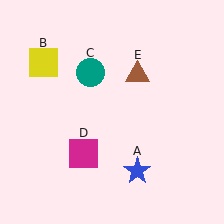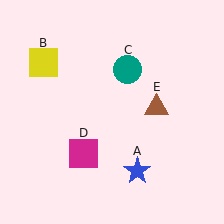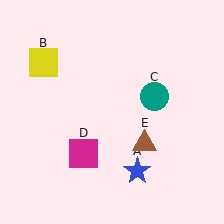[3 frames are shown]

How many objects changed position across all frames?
2 objects changed position: teal circle (object C), brown triangle (object E).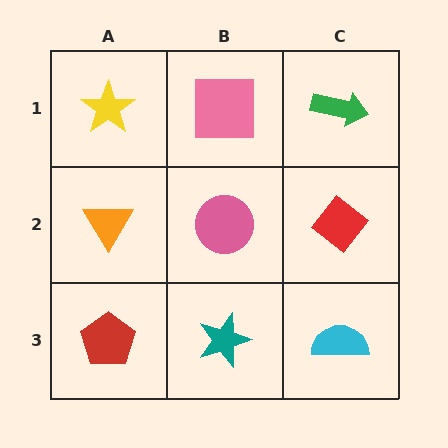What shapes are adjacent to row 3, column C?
A red diamond (row 2, column C), a teal star (row 3, column B).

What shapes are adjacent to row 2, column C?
A green arrow (row 1, column C), a cyan semicircle (row 3, column C), a pink circle (row 2, column B).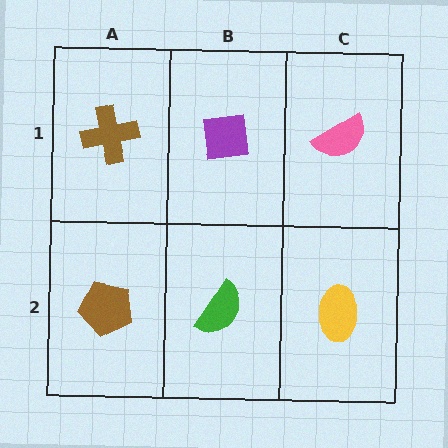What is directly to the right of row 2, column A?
A green semicircle.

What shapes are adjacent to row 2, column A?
A brown cross (row 1, column A), a green semicircle (row 2, column B).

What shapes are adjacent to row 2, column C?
A pink semicircle (row 1, column C), a green semicircle (row 2, column B).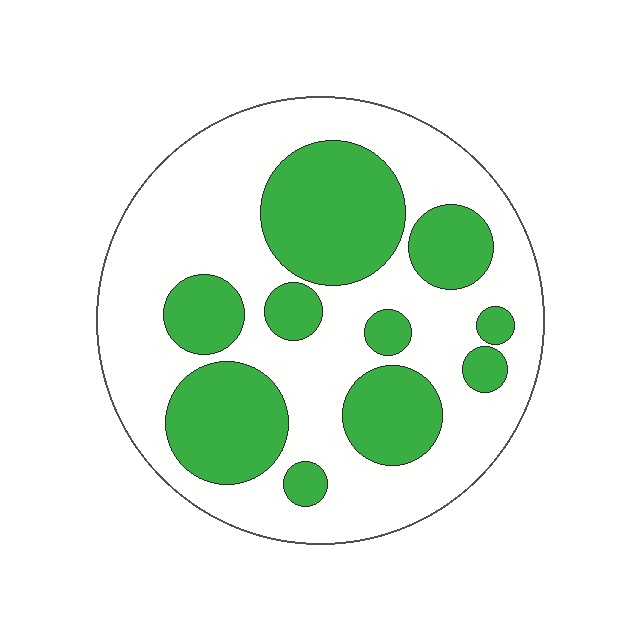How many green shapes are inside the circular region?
10.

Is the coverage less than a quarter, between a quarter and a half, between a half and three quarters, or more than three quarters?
Between a quarter and a half.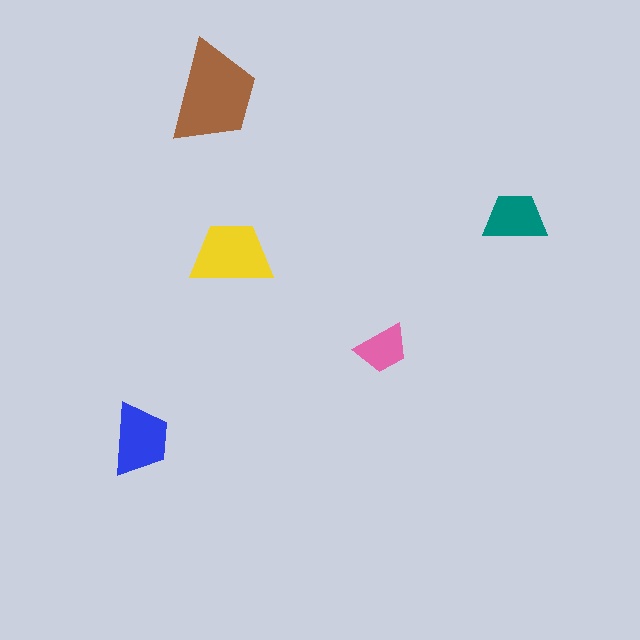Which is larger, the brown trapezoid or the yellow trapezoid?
The brown one.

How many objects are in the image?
There are 5 objects in the image.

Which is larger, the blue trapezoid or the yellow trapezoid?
The yellow one.